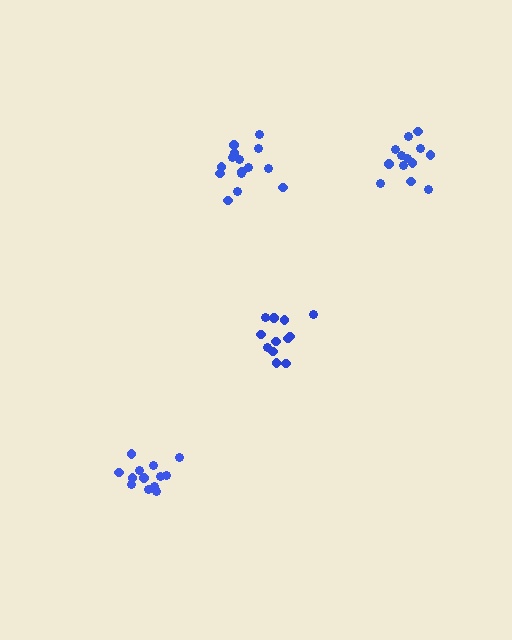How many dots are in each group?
Group 1: 15 dots, Group 2: 13 dots, Group 3: 12 dots, Group 4: 13 dots (53 total).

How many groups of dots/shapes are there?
There are 4 groups.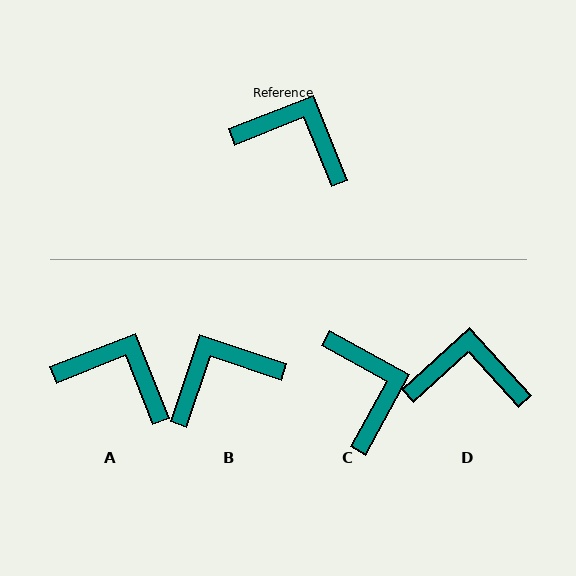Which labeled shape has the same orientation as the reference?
A.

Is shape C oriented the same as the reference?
No, it is off by about 51 degrees.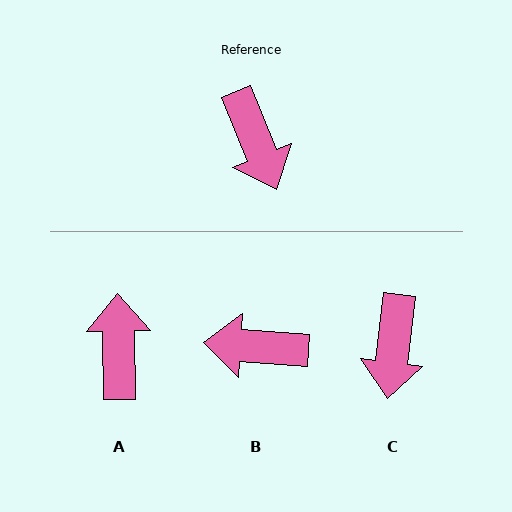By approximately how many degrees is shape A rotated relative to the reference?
Approximately 159 degrees counter-clockwise.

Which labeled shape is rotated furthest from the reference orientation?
A, about 159 degrees away.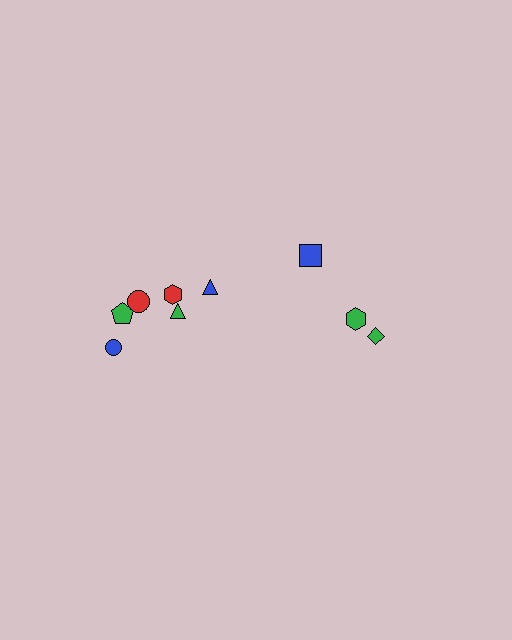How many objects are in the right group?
There are 3 objects.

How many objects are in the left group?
There are 6 objects.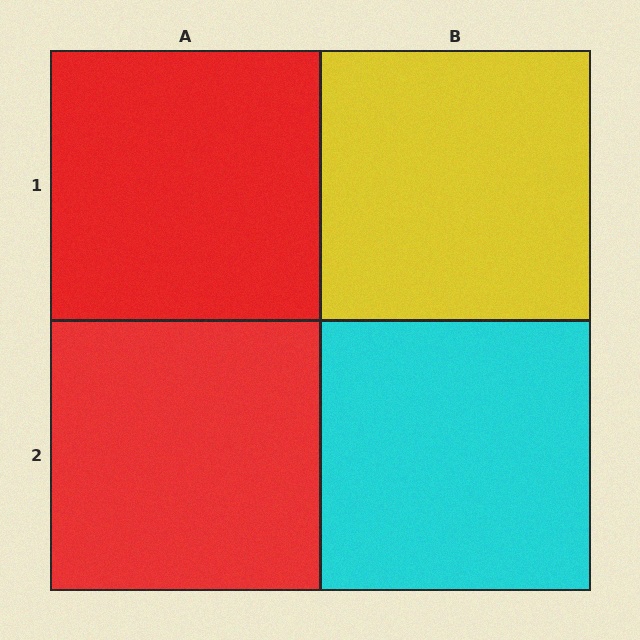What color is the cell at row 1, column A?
Red.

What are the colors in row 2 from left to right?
Red, cyan.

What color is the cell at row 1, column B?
Yellow.